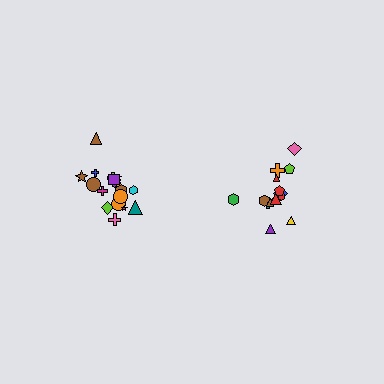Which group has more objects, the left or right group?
The left group.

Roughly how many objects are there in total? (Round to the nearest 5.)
Roughly 35 objects in total.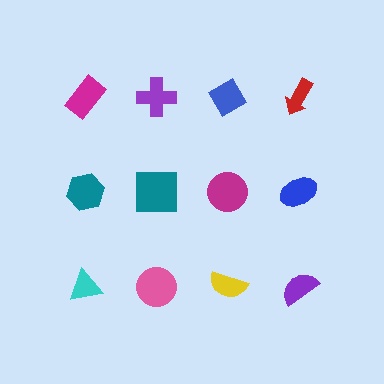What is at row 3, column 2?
A pink circle.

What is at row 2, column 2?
A teal square.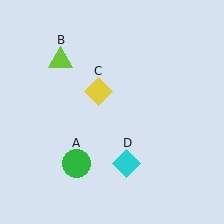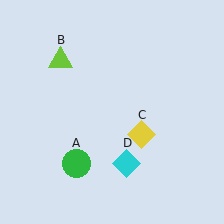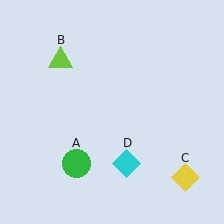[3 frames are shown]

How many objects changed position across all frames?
1 object changed position: yellow diamond (object C).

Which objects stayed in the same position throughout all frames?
Green circle (object A) and lime triangle (object B) and cyan diamond (object D) remained stationary.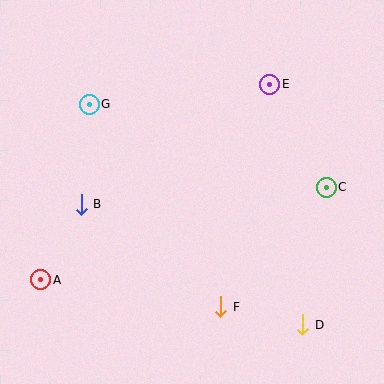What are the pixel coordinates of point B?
Point B is at (81, 204).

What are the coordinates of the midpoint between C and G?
The midpoint between C and G is at (208, 146).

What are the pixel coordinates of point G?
Point G is at (89, 104).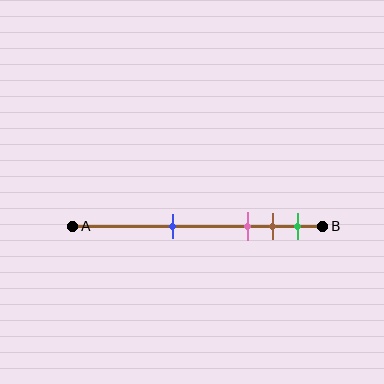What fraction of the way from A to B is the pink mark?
The pink mark is approximately 70% (0.7) of the way from A to B.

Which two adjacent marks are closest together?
The brown and green marks are the closest adjacent pair.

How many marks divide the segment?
There are 4 marks dividing the segment.